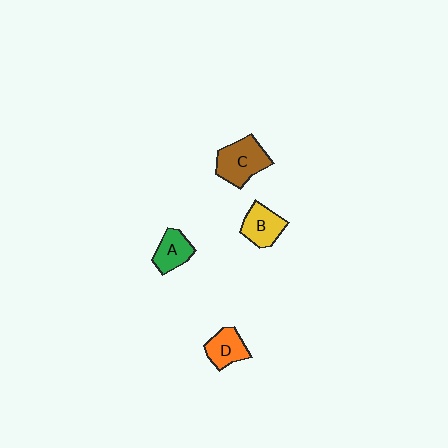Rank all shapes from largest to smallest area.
From largest to smallest: C (brown), B (yellow), D (orange), A (green).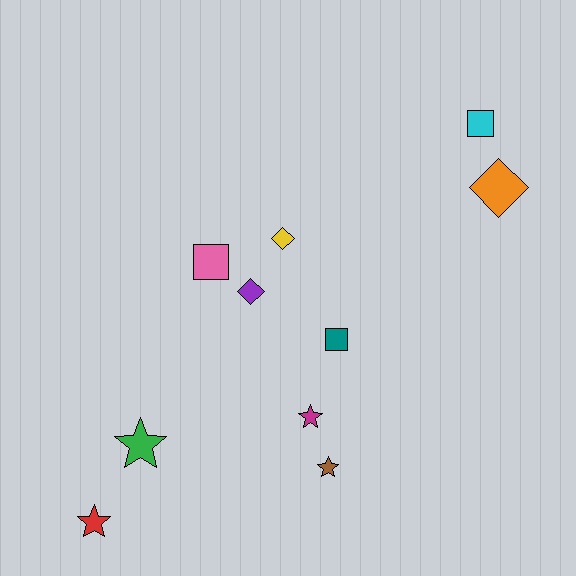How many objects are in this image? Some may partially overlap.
There are 10 objects.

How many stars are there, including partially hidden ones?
There are 4 stars.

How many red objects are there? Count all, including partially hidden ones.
There is 1 red object.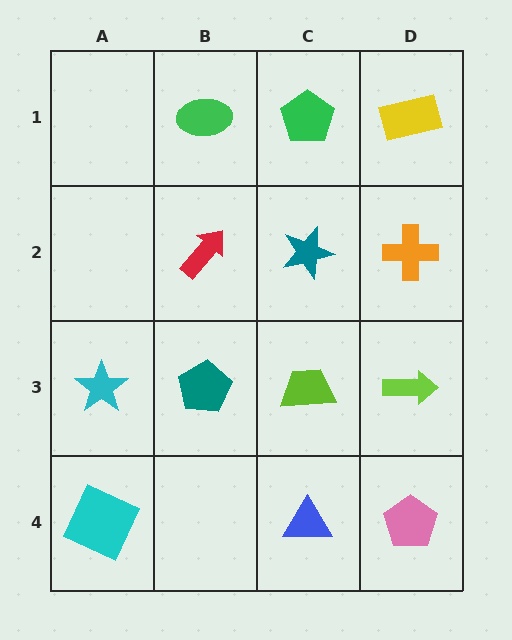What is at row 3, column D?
A lime arrow.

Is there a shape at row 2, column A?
No, that cell is empty.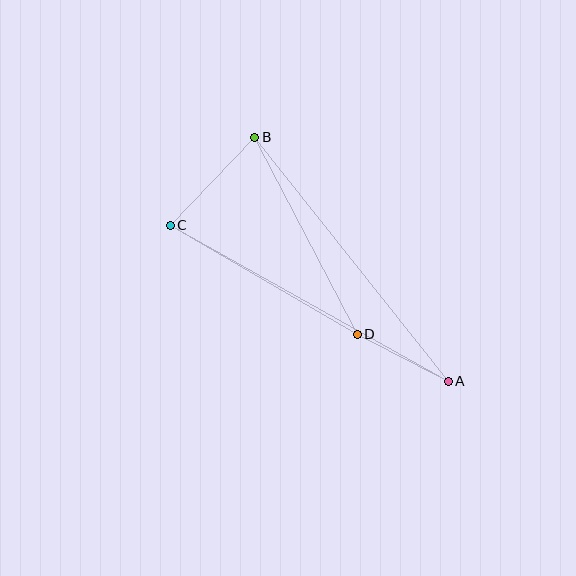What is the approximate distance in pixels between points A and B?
The distance between A and B is approximately 311 pixels.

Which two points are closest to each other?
Points A and D are closest to each other.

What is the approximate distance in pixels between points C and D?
The distance between C and D is approximately 216 pixels.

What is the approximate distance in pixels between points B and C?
The distance between B and C is approximately 122 pixels.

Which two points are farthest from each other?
Points A and C are farthest from each other.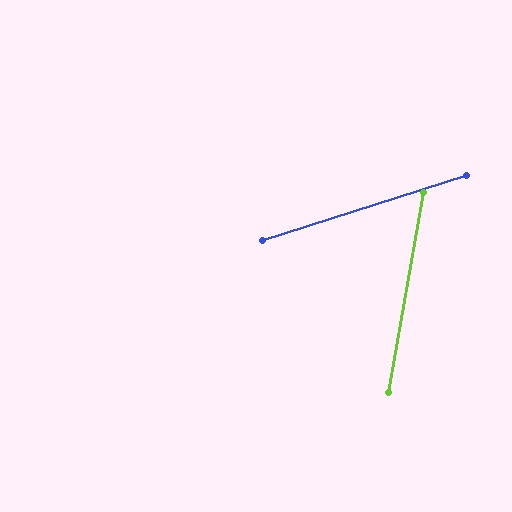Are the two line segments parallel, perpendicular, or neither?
Neither parallel nor perpendicular — they differ by about 62°.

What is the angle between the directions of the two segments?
Approximately 62 degrees.